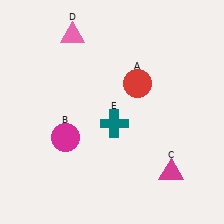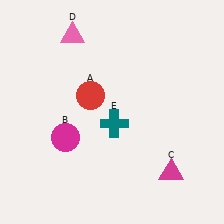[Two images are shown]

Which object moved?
The red circle (A) moved left.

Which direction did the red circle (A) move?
The red circle (A) moved left.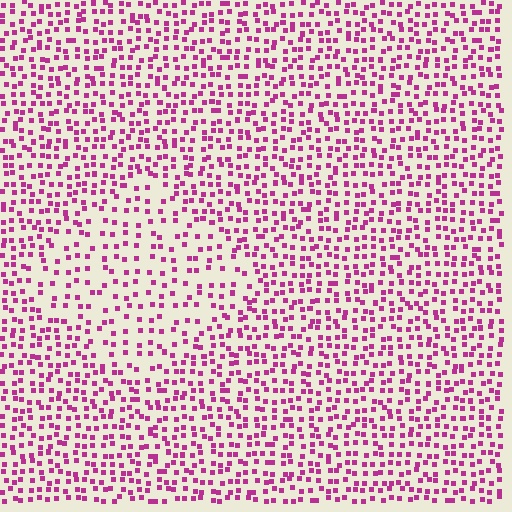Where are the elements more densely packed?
The elements are more densely packed outside the diamond boundary.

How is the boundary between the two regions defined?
The boundary is defined by a change in element density (approximately 1.8x ratio). All elements are the same color, size, and shape.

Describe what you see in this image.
The image contains small magenta elements arranged at two different densities. A diamond-shaped region is visible where the elements are less densely packed than the surrounding area.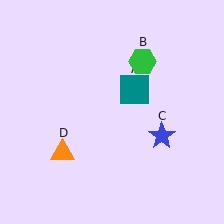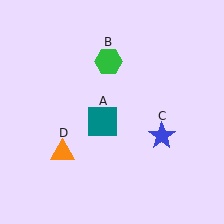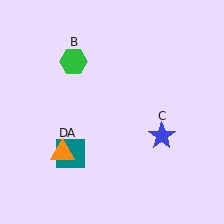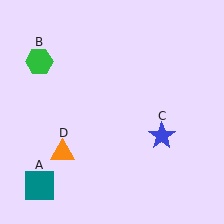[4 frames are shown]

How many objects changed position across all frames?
2 objects changed position: teal square (object A), green hexagon (object B).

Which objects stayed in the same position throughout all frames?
Blue star (object C) and orange triangle (object D) remained stationary.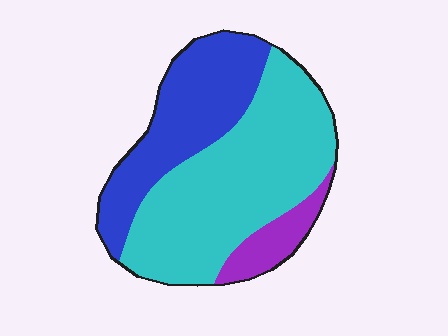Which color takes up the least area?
Purple, at roughly 10%.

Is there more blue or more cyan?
Cyan.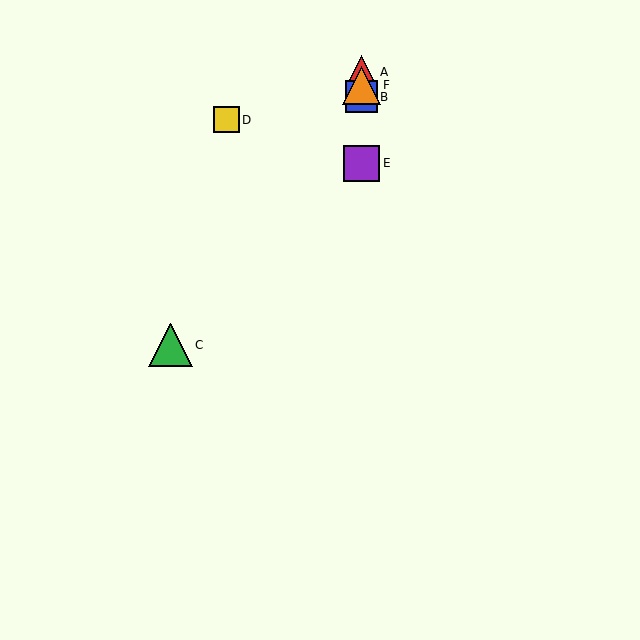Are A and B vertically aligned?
Yes, both are at x≈361.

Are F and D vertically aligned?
No, F is at x≈361 and D is at x≈226.